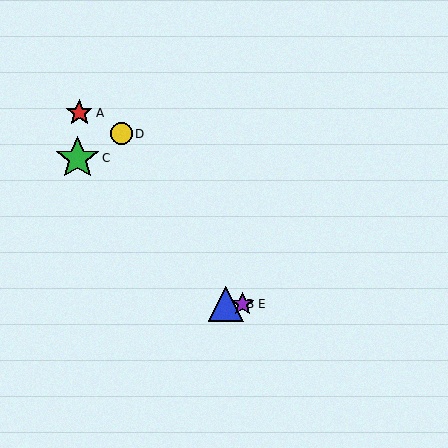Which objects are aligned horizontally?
Objects B, E are aligned horizontally.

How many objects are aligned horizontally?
2 objects (B, E) are aligned horizontally.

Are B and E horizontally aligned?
Yes, both are at y≈304.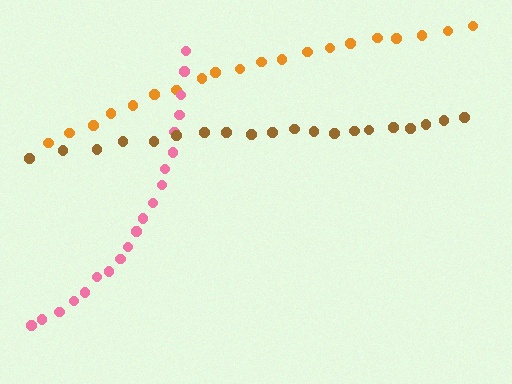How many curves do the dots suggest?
There are 3 distinct paths.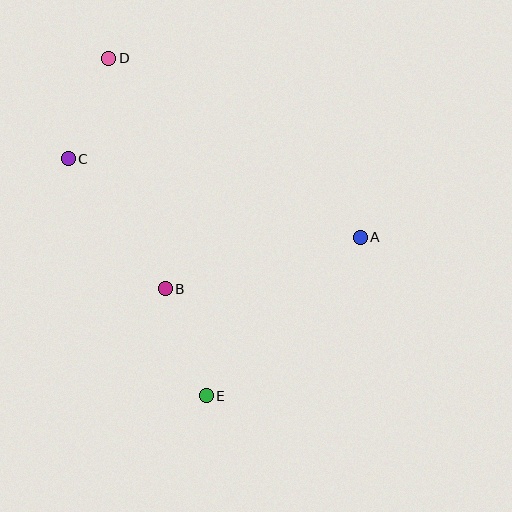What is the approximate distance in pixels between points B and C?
The distance between B and C is approximately 162 pixels.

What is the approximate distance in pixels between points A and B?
The distance between A and B is approximately 201 pixels.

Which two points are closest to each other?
Points C and D are closest to each other.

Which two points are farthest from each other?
Points D and E are farthest from each other.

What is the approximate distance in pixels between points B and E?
The distance between B and E is approximately 115 pixels.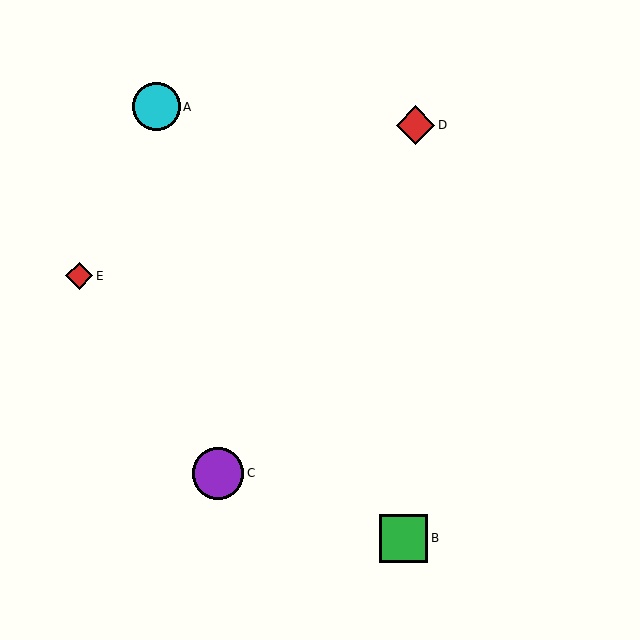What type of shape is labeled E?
Shape E is a red diamond.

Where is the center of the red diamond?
The center of the red diamond is at (79, 276).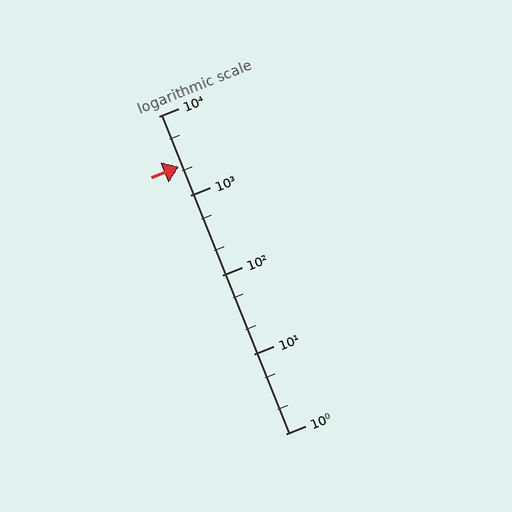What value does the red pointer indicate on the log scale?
The pointer indicates approximately 2300.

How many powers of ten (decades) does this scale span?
The scale spans 4 decades, from 1 to 10000.